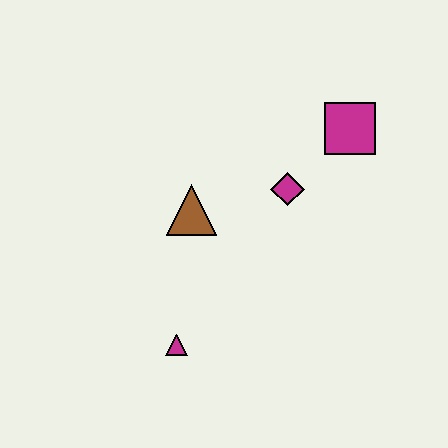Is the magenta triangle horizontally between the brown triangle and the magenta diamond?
No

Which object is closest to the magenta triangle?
The brown triangle is closest to the magenta triangle.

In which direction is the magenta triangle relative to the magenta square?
The magenta triangle is below the magenta square.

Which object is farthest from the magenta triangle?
The magenta square is farthest from the magenta triangle.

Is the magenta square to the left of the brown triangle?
No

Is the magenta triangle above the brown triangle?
No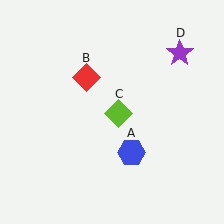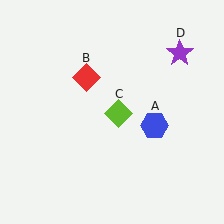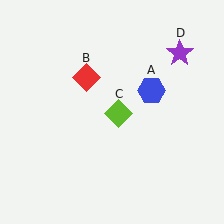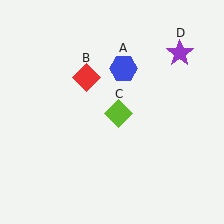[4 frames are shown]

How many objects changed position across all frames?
1 object changed position: blue hexagon (object A).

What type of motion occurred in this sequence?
The blue hexagon (object A) rotated counterclockwise around the center of the scene.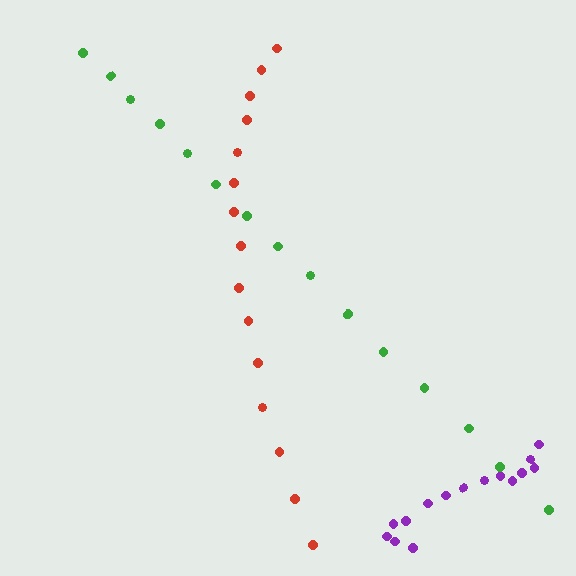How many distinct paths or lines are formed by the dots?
There are 3 distinct paths.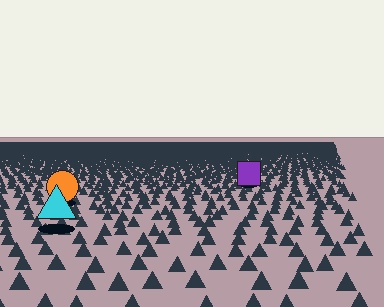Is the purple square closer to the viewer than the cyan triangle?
No. The cyan triangle is closer — you can tell from the texture gradient: the ground texture is coarser near it.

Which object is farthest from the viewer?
The purple square is farthest from the viewer. It appears smaller and the ground texture around it is denser.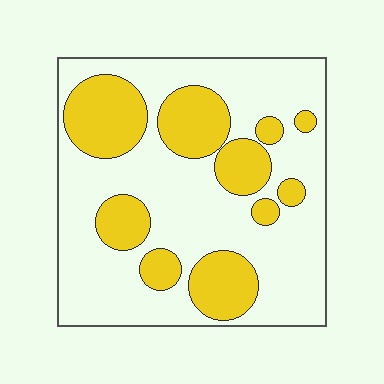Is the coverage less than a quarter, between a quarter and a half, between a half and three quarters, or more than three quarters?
Between a quarter and a half.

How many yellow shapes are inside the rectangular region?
10.